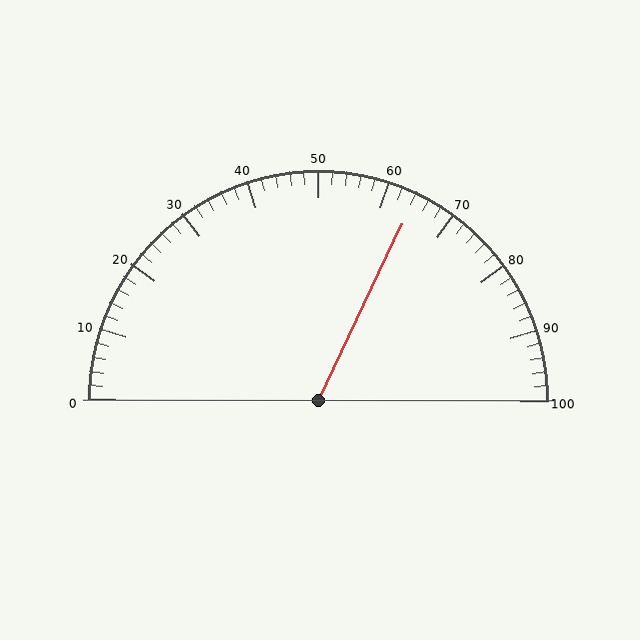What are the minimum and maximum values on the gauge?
The gauge ranges from 0 to 100.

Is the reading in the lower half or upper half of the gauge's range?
The reading is in the upper half of the range (0 to 100).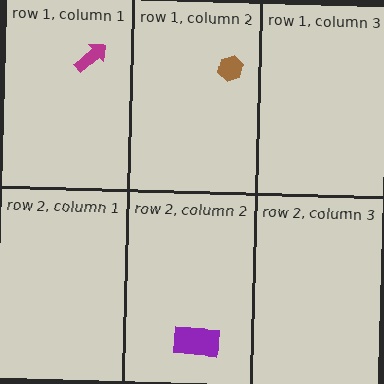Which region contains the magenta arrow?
The row 1, column 1 region.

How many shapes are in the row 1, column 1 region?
1.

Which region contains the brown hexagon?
The row 1, column 2 region.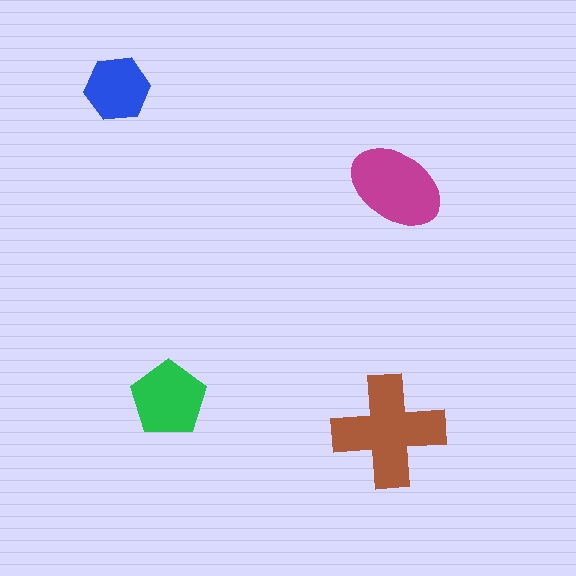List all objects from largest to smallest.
The brown cross, the magenta ellipse, the green pentagon, the blue hexagon.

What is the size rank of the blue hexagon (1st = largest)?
4th.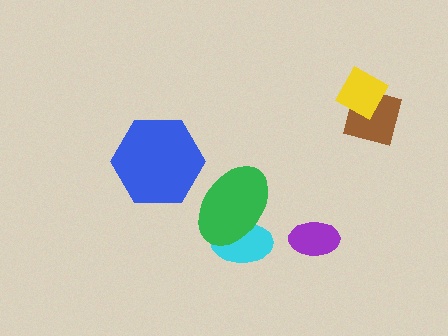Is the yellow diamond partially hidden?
No, no other shape covers it.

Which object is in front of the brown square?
The yellow diamond is in front of the brown square.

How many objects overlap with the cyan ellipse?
1 object overlaps with the cyan ellipse.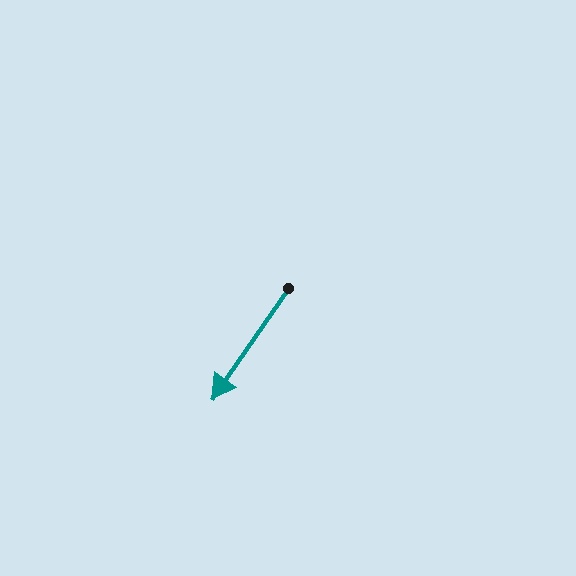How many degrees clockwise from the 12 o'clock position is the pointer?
Approximately 214 degrees.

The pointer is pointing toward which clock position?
Roughly 7 o'clock.